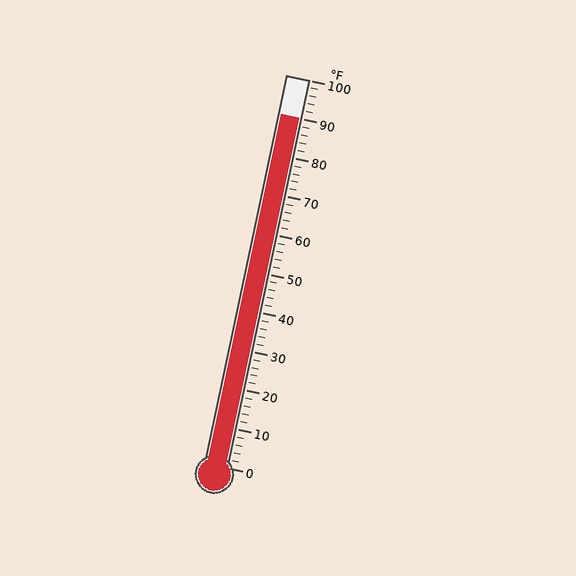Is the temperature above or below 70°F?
The temperature is above 70°F.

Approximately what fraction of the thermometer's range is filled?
The thermometer is filled to approximately 90% of its range.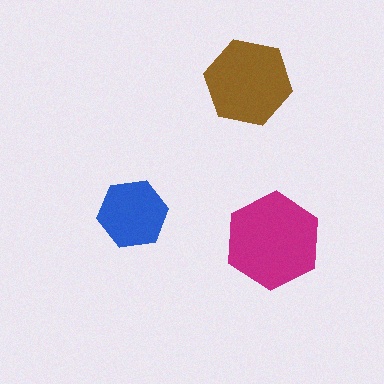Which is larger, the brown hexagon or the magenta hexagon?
The magenta one.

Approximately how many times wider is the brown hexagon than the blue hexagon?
About 1.5 times wider.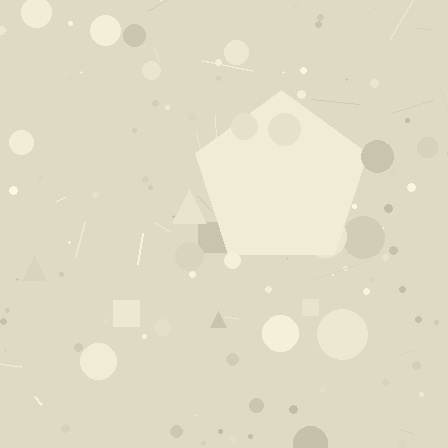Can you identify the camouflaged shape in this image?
The camouflaged shape is a pentagon.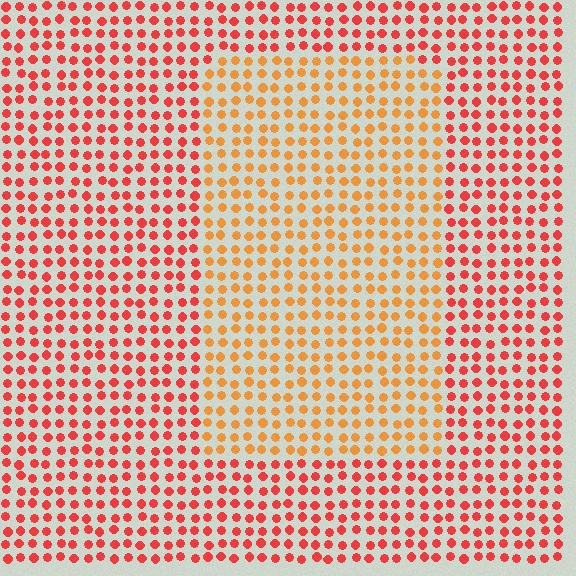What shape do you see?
I see a rectangle.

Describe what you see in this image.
The image is filled with small red elements in a uniform arrangement. A rectangle-shaped region is visible where the elements are tinted to a slightly different hue, forming a subtle color boundary.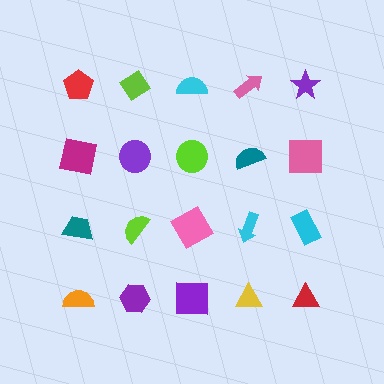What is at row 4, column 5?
A red triangle.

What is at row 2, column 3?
A lime circle.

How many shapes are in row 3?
5 shapes.